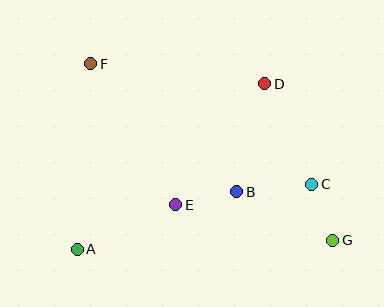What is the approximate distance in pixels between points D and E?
The distance between D and E is approximately 150 pixels.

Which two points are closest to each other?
Points C and G are closest to each other.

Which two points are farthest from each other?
Points F and G are farthest from each other.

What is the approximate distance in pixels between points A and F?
The distance between A and F is approximately 186 pixels.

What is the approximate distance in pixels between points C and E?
The distance between C and E is approximately 137 pixels.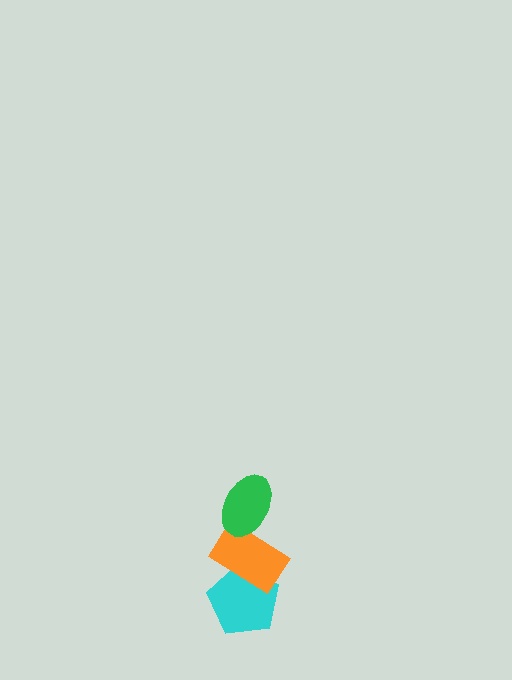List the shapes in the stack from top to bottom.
From top to bottom: the green ellipse, the orange rectangle, the cyan pentagon.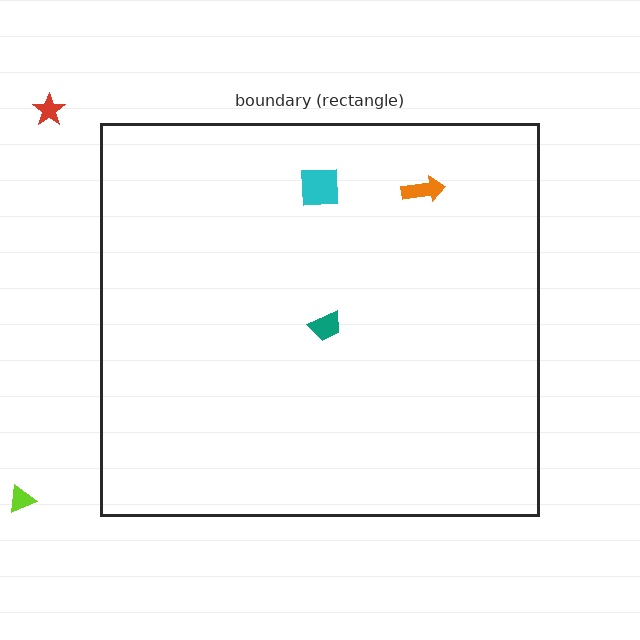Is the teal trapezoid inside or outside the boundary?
Inside.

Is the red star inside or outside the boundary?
Outside.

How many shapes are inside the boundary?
3 inside, 2 outside.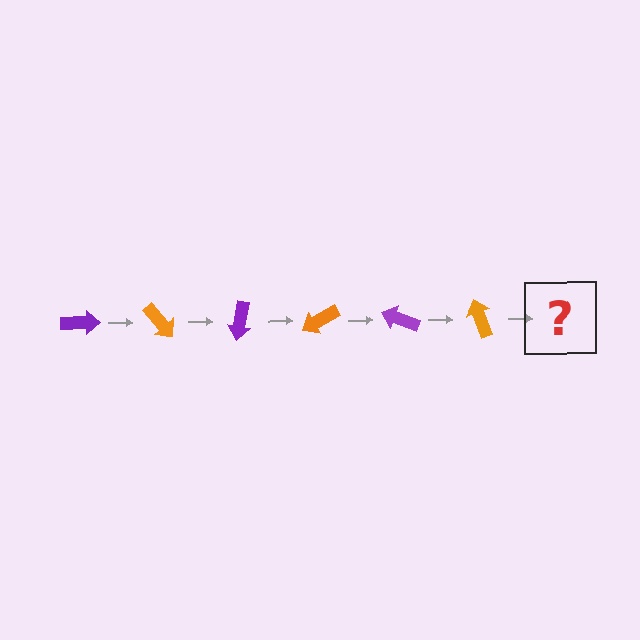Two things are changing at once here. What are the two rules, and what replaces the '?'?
The two rules are that it rotates 50 degrees each step and the color cycles through purple and orange. The '?' should be a purple arrow, rotated 300 degrees from the start.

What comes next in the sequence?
The next element should be a purple arrow, rotated 300 degrees from the start.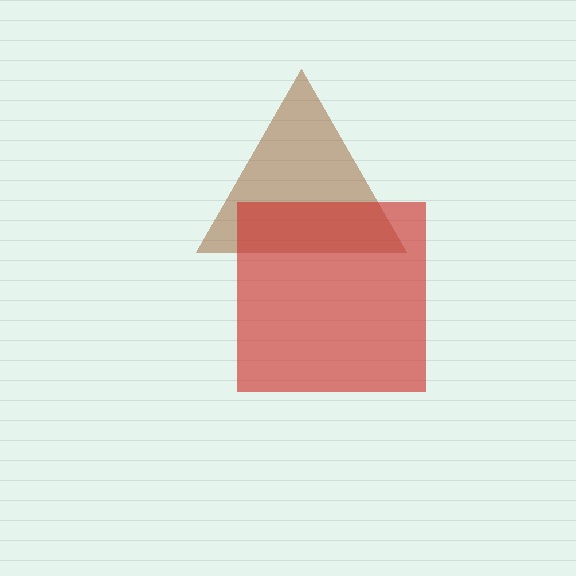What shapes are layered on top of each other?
The layered shapes are: a brown triangle, a red square.